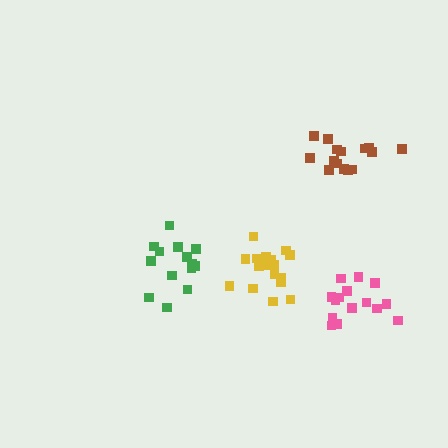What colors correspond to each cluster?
The clusters are colored: pink, green, brown, yellow.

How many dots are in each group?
Group 1: 15 dots, Group 2: 14 dots, Group 3: 15 dots, Group 4: 18 dots (62 total).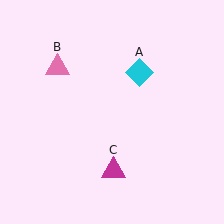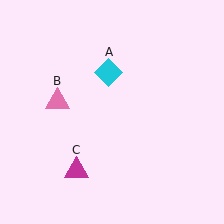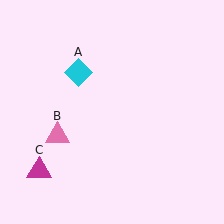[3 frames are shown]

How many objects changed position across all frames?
3 objects changed position: cyan diamond (object A), pink triangle (object B), magenta triangle (object C).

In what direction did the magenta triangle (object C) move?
The magenta triangle (object C) moved left.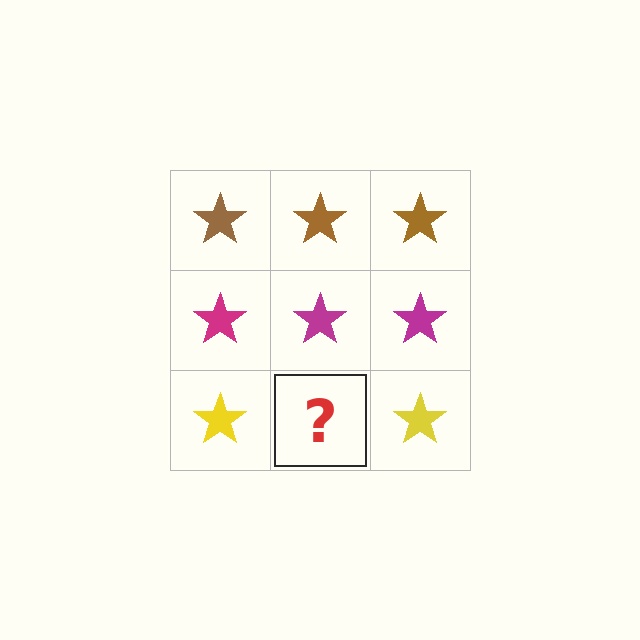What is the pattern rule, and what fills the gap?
The rule is that each row has a consistent color. The gap should be filled with a yellow star.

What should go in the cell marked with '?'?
The missing cell should contain a yellow star.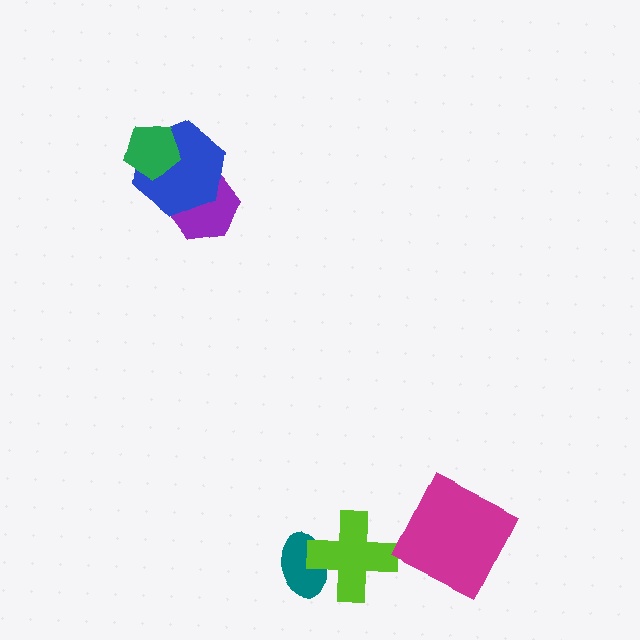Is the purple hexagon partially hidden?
Yes, it is partially covered by another shape.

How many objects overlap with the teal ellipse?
1 object overlaps with the teal ellipse.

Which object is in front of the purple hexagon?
The blue hexagon is in front of the purple hexagon.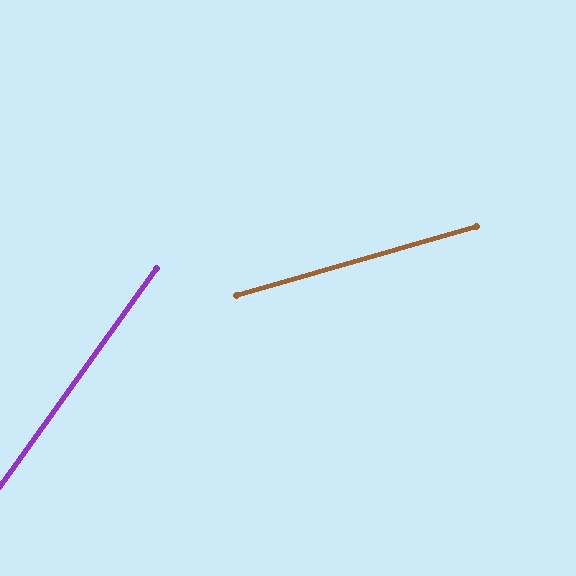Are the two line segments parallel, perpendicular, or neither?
Neither parallel nor perpendicular — they differ by about 38°.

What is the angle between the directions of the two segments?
Approximately 38 degrees.